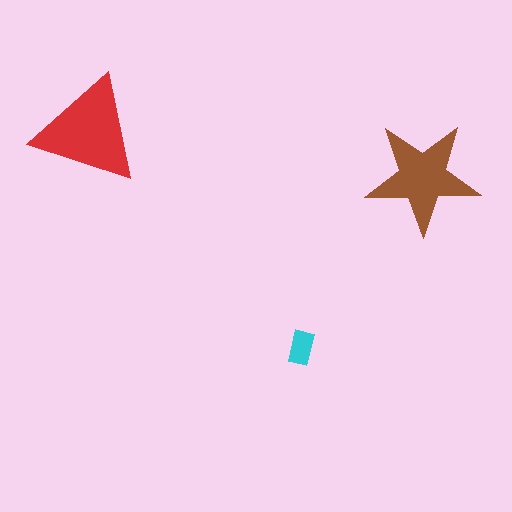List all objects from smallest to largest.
The cyan rectangle, the brown star, the red triangle.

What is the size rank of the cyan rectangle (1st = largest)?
3rd.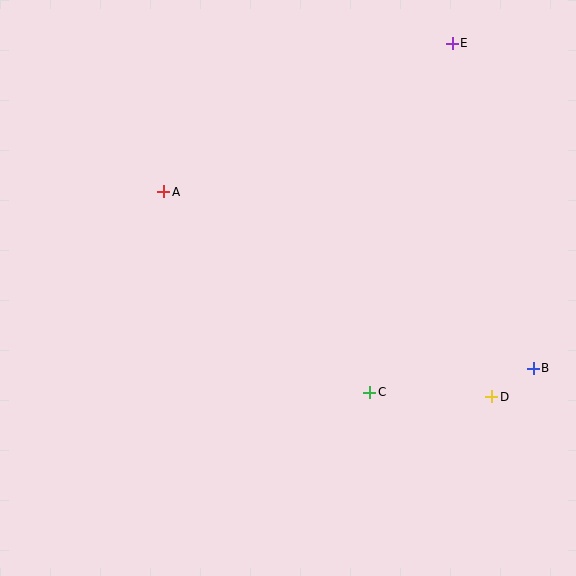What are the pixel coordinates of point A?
Point A is at (163, 192).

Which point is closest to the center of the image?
Point C at (370, 392) is closest to the center.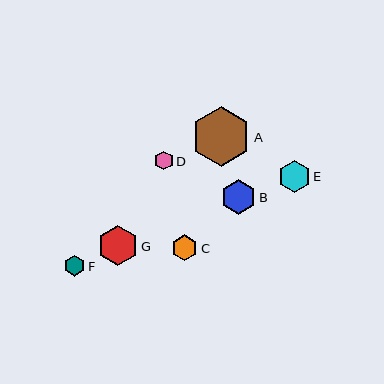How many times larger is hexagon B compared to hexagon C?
Hexagon B is approximately 1.3 times the size of hexagon C.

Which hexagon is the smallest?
Hexagon D is the smallest with a size of approximately 19 pixels.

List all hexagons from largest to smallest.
From largest to smallest: A, G, B, E, C, F, D.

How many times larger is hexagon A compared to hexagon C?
Hexagon A is approximately 2.3 times the size of hexagon C.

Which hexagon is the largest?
Hexagon A is the largest with a size of approximately 60 pixels.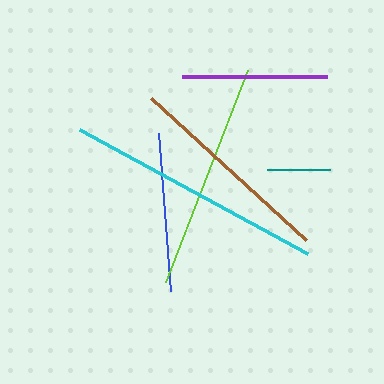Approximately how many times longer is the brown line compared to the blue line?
The brown line is approximately 1.3 times the length of the blue line.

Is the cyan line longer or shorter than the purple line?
The cyan line is longer than the purple line.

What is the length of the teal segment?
The teal segment is approximately 63 pixels long.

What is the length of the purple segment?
The purple segment is approximately 145 pixels long.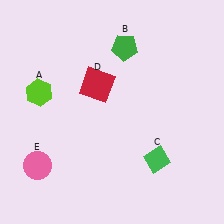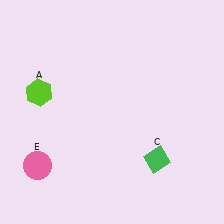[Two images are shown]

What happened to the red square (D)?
The red square (D) was removed in Image 2. It was in the top-left area of Image 1.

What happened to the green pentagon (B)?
The green pentagon (B) was removed in Image 2. It was in the top-right area of Image 1.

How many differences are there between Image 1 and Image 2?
There are 2 differences between the two images.